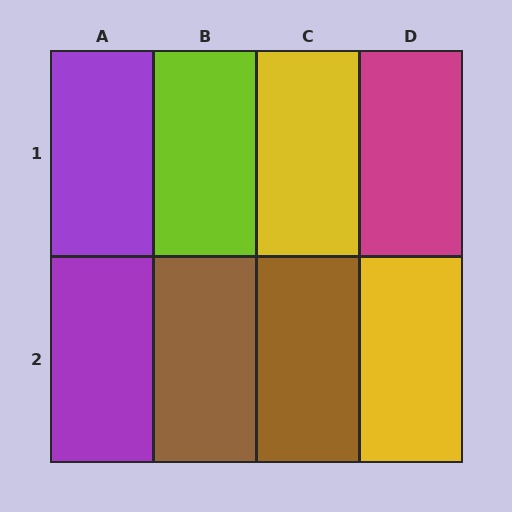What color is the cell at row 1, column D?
Magenta.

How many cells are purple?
2 cells are purple.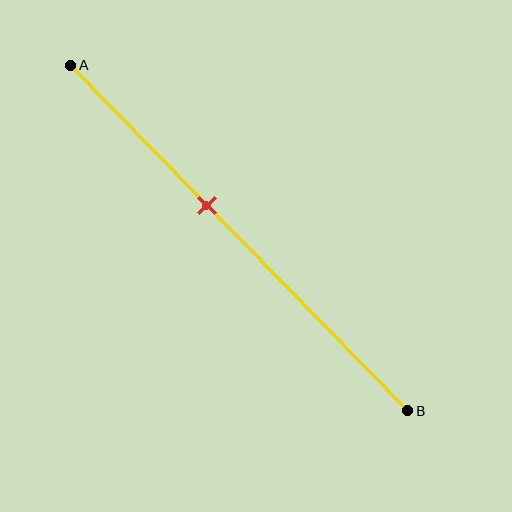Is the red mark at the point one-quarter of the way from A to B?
No, the mark is at about 40% from A, not at the 25% one-quarter point.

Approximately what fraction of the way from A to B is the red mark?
The red mark is approximately 40% of the way from A to B.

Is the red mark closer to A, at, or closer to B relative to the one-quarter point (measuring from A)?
The red mark is closer to point B than the one-quarter point of segment AB.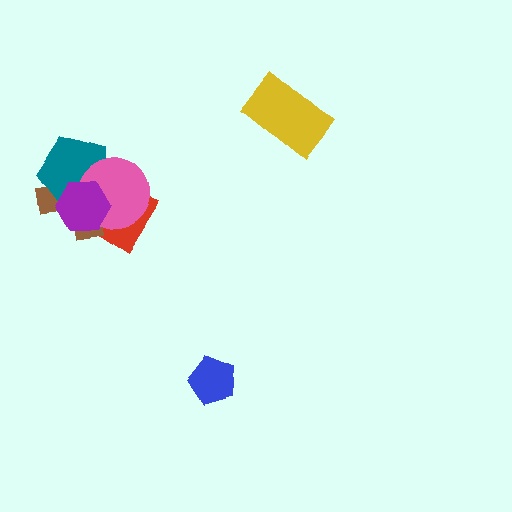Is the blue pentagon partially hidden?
No, no other shape covers it.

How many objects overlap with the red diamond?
4 objects overlap with the red diamond.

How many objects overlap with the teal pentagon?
4 objects overlap with the teal pentagon.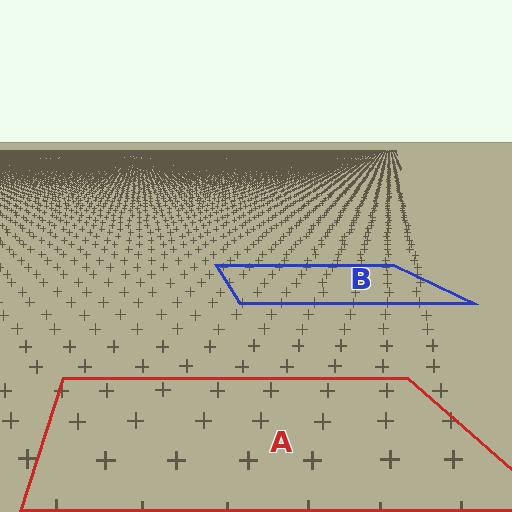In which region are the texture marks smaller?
The texture marks are smaller in region B, because it is farther away.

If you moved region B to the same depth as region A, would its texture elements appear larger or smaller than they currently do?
They would appear larger. At a closer depth, the same texture elements are projected at a bigger on-screen size.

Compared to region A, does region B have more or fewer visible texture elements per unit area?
Region B has more texture elements per unit area — they are packed more densely because it is farther away.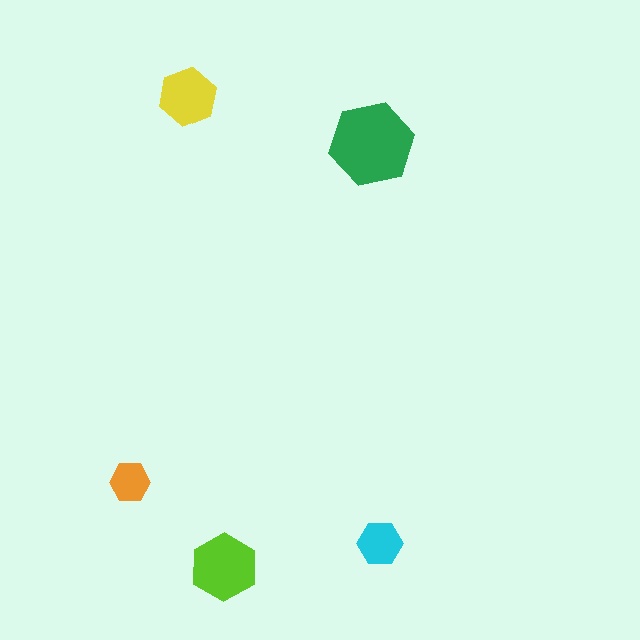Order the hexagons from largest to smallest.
the green one, the lime one, the yellow one, the cyan one, the orange one.